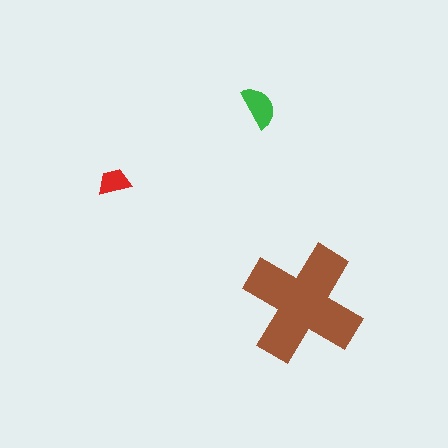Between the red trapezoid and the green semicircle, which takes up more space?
The green semicircle.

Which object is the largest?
The brown cross.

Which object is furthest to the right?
The brown cross is rightmost.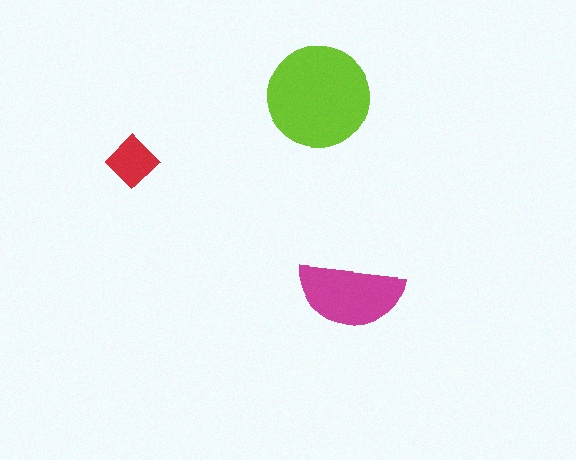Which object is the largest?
The lime circle.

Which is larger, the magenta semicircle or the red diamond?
The magenta semicircle.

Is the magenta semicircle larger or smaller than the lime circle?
Smaller.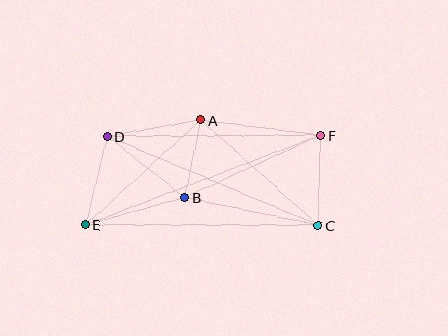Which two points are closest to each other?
Points A and B are closest to each other.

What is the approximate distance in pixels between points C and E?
The distance between C and E is approximately 233 pixels.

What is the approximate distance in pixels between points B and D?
The distance between B and D is approximately 99 pixels.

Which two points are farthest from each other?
Points E and F are farthest from each other.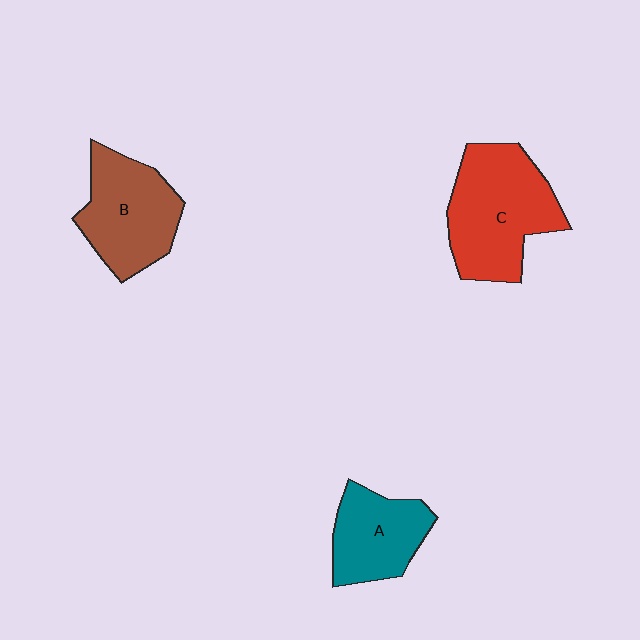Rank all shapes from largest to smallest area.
From largest to smallest: C (red), B (brown), A (teal).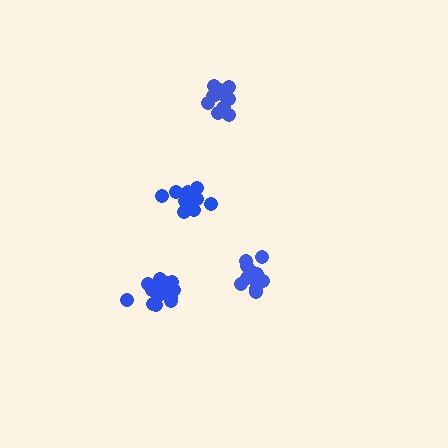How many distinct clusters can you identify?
There are 4 distinct clusters.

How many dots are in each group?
Group 1: 15 dots, Group 2: 18 dots, Group 3: 14 dots, Group 4: 14 dots (61 total).